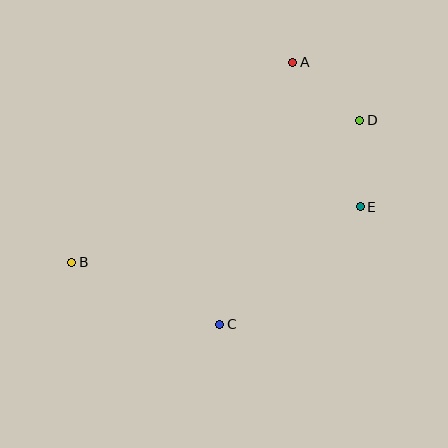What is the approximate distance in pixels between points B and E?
The distance between B and E is approximately 294 pixels.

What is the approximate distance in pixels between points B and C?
The distance between B and C is approximately 160 pixels.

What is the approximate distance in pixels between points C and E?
The distance between C and E is approximately 183 pixels.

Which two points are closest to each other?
Points D and E are closest to each other.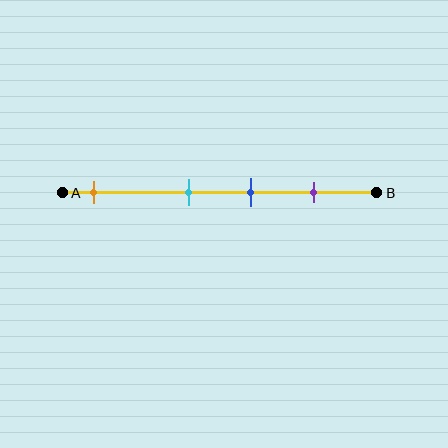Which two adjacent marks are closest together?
The cyan and blue marks are the closest adjacent pair.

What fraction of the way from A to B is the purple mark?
The purple mark is approximately 80% (0.8) of the way from A to B.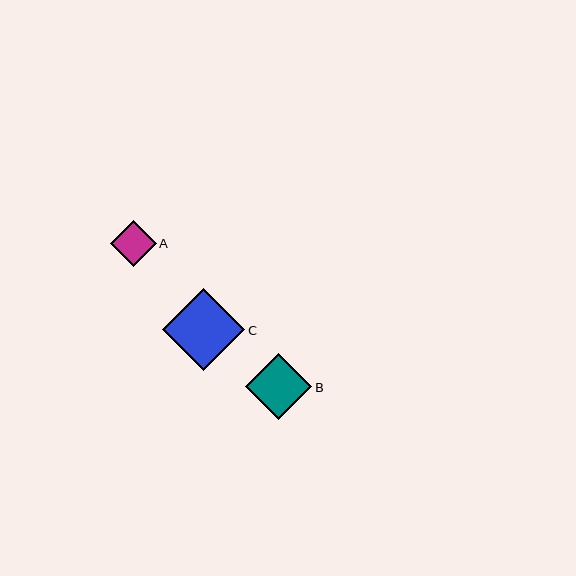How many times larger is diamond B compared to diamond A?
Diamond B is approximately 1.4 times the size of diamond A.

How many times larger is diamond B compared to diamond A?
Diamond B is approximately 1.4 times the size of diamond A.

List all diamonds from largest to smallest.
From largest to smallest: C, B, A.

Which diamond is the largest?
Diamond C is the largest with a size of approximately 82 pixels.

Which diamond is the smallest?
Diamond A is the smallest with a size of approximately 46 pixels.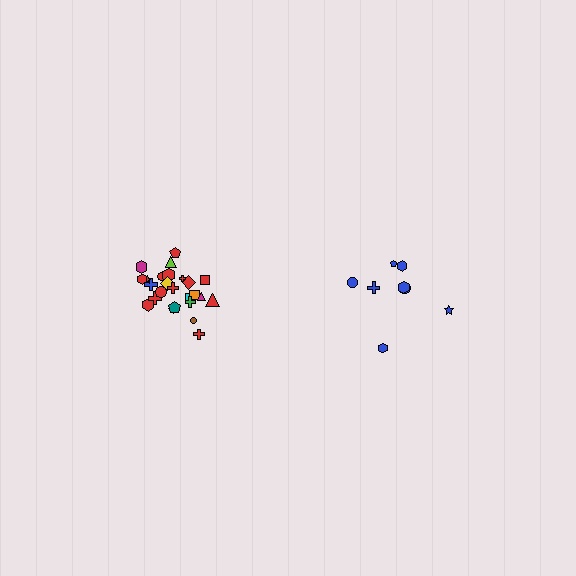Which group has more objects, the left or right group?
The left group.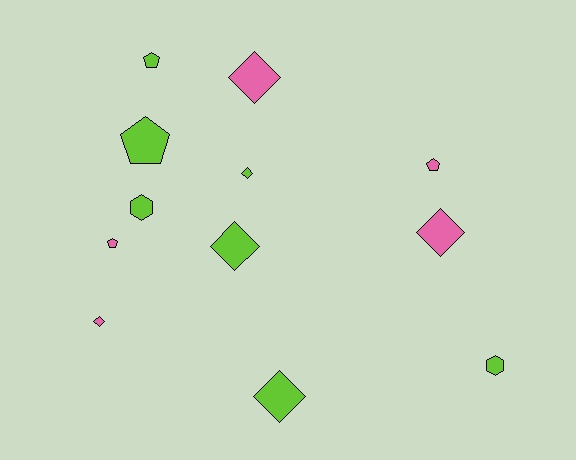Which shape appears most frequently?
Diamond, with 6 objects.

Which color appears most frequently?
Lime, with 7 objects.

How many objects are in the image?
There are 12 objects.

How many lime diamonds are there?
There are 3 lime diamonds.